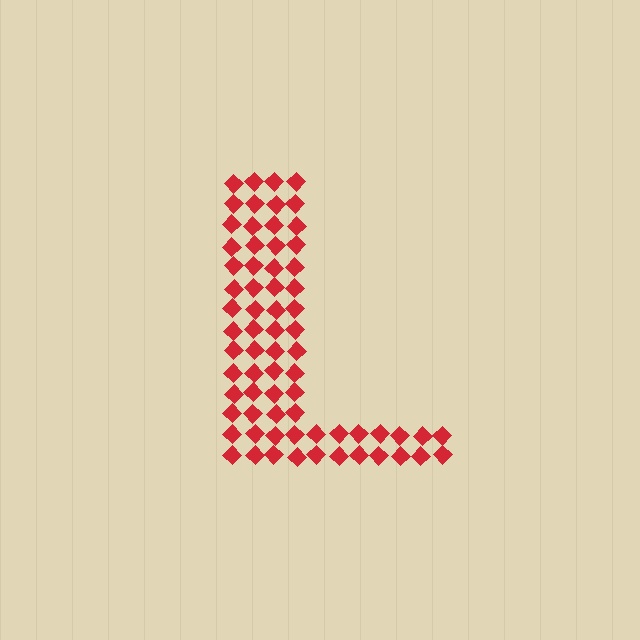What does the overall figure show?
The overall figure shows the letter L.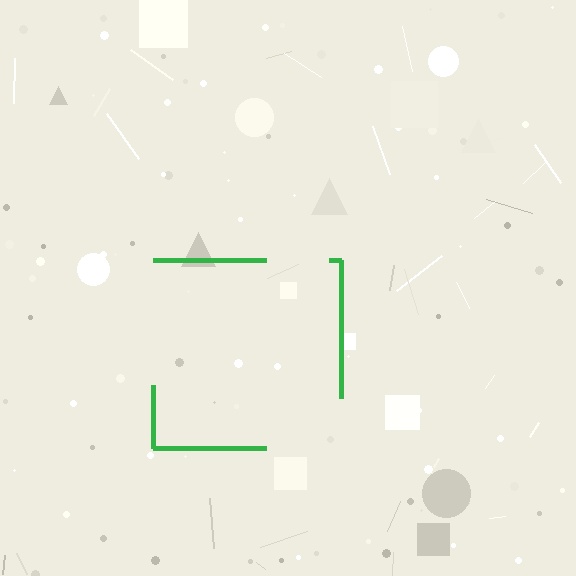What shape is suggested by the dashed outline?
The dashed outline suggests a square.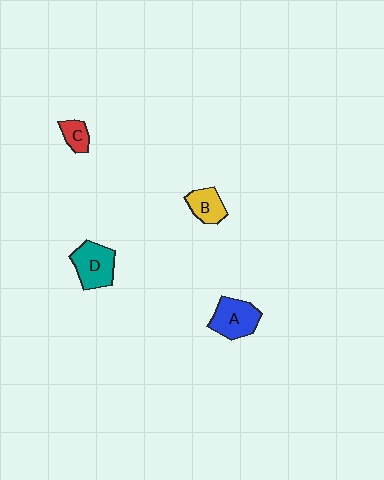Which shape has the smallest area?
Shape C (red).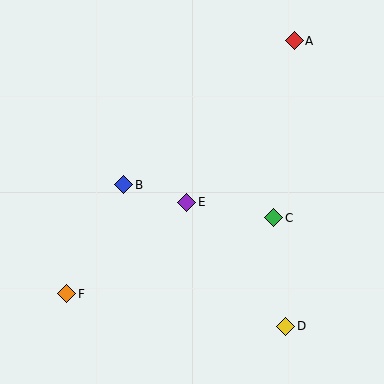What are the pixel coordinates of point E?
Point E is at (187, 202).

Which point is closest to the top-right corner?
Point A is closest to the top-right corner.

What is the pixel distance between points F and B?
The distance between F and B is 123 pixels.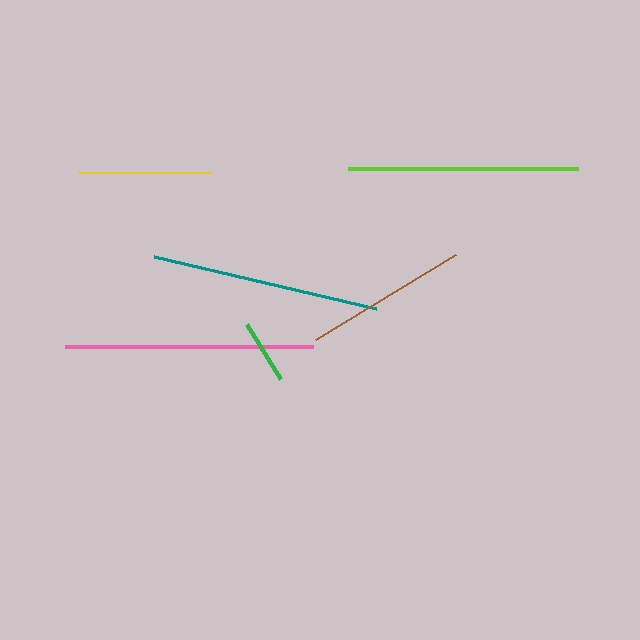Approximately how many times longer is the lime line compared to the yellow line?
The lime line is approximately 1.7 times the length of the yellow line.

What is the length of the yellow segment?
The yellow segment is approximately 133 pixels long.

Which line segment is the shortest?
The green line is the shortest at approximately 65 pixels.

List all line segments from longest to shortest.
From longest to shortest: pink, lime, teal, brown, yellow, green.